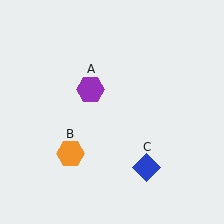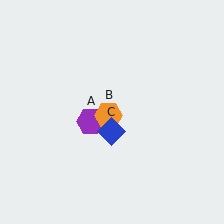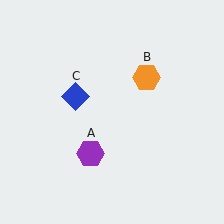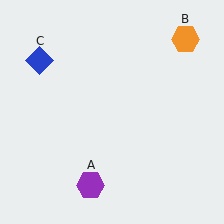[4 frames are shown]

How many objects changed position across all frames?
3 objects changed position: purple hexagon (object A), orange hexagon (object B), blue diamond (object C).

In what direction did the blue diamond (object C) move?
The blue diamond (object C) moved up and to the left.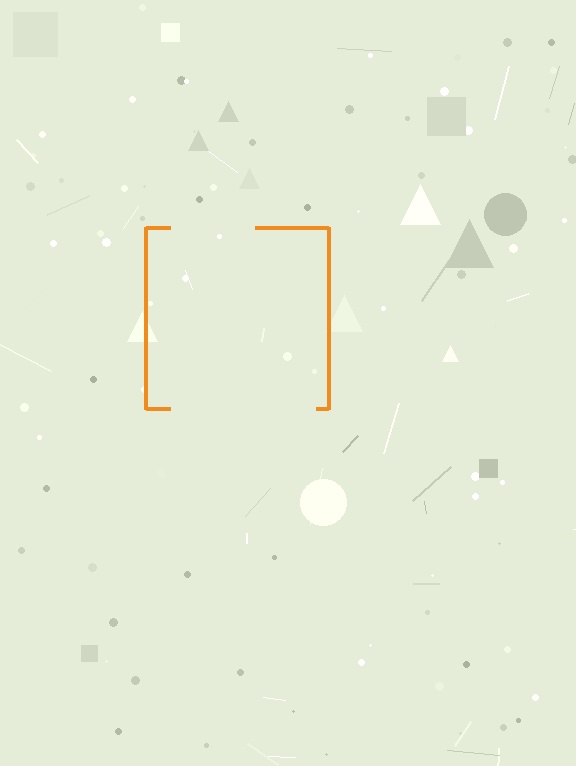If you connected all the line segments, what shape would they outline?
They would outline a square.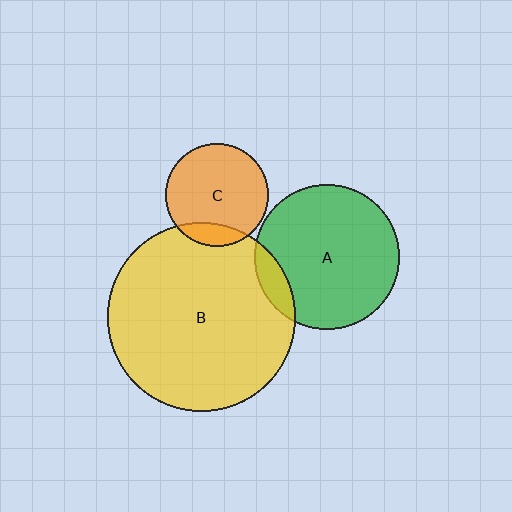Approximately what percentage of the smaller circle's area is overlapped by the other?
Approximately 15%.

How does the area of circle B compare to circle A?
Approximately 1.7 times.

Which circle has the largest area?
Circle B (yellow).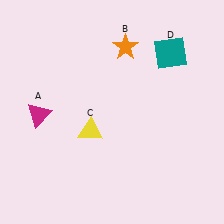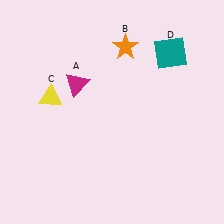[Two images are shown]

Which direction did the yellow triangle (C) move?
The yellow triangle (C) moved left.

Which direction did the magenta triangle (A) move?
The magenta triangle (A) moved right.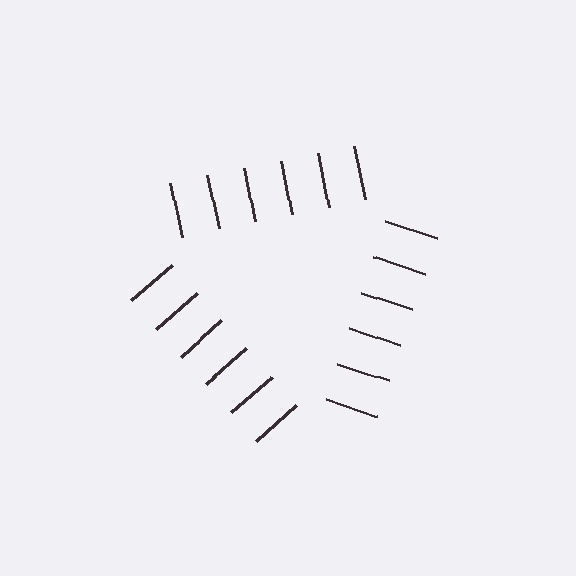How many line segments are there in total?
18 — 6 along each of the 3 edges.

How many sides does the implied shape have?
3 sides — the line-ends trace a triangle.